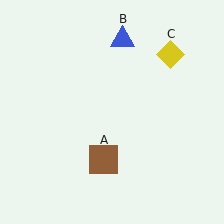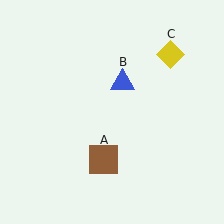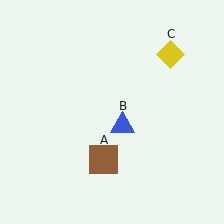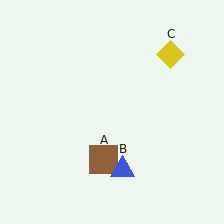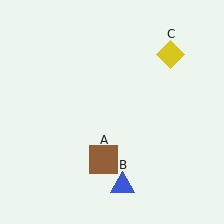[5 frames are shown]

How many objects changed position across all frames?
1 object changed position: blue triangle (object B).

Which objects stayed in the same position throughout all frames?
Brown square (object A) and yellow diamond (object C) remained stationary.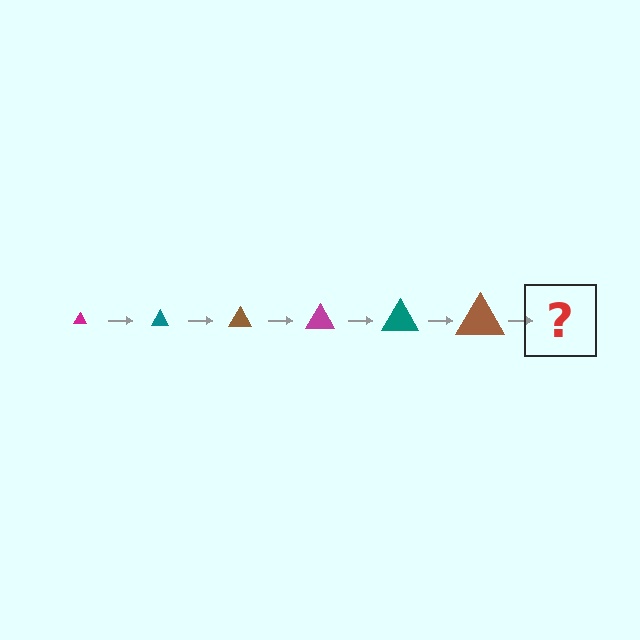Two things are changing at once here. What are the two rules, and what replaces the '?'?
The two rules are that the triangle grows larger each step and the color cycles through magenta, teal, and brown. The '?' should be a magenta triangle, larger than the previous one.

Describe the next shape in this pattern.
It should be a magenta triangle, larger than the previous one.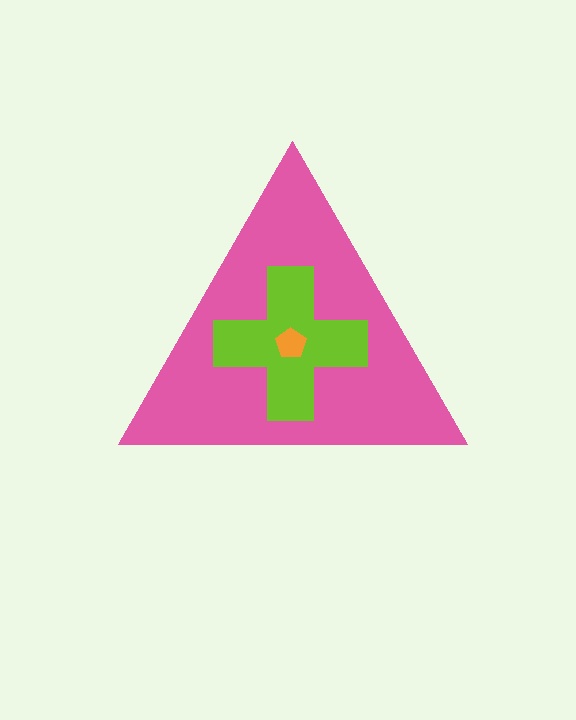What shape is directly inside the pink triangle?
The lime cross.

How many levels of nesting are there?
3.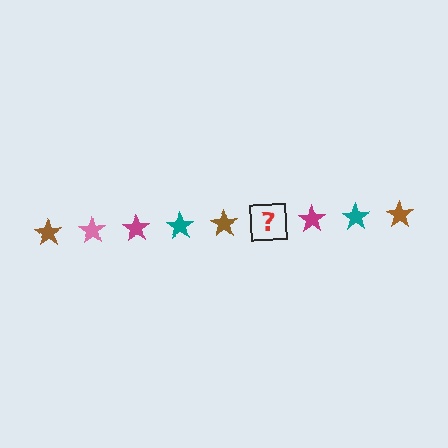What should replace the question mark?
The question mark should be replaced with a pink star.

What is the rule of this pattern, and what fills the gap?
The rule is that the pattern cycles through brown, pink, magenta, teal stars. The gap should be filled with a pink star.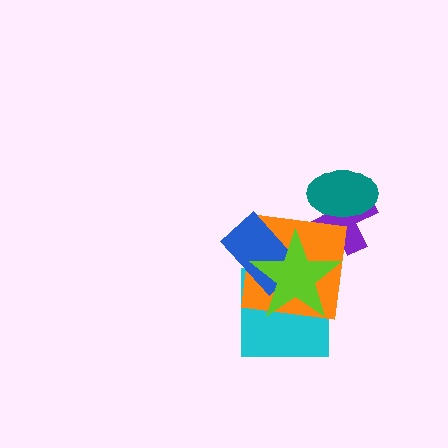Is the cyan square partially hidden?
Yes, it is partially covered by another shape.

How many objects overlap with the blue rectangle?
3 objects overlap with the blue rectangle.